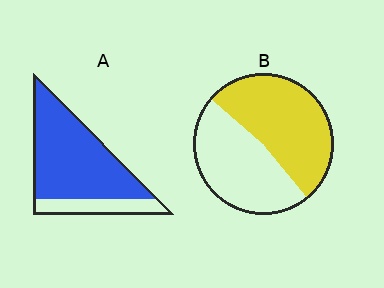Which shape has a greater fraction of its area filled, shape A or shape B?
Shape A.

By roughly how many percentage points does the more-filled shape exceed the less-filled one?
By roughly 25 percentage points (A over B).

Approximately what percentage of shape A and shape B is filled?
A is approximately 80% and B is approximately 55%.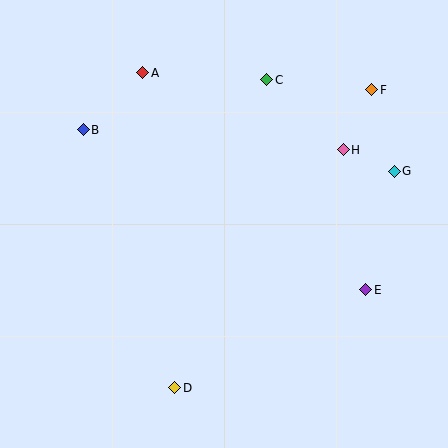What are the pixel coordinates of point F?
Point F is at (372, 90).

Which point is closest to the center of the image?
Point H at (343, 150) is closest to the center.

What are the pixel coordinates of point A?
Point A is at (143, 73).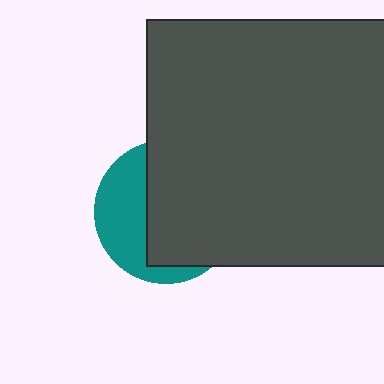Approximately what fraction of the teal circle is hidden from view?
Roughly 63% of the teal circle is hidden behind the dark gray square.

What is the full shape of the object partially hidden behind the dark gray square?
The partially hidden object is a teal circle.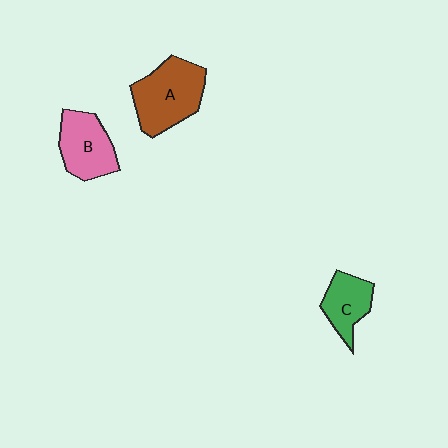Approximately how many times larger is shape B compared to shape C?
Approximately 1.3 times.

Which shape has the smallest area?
Shape C (green).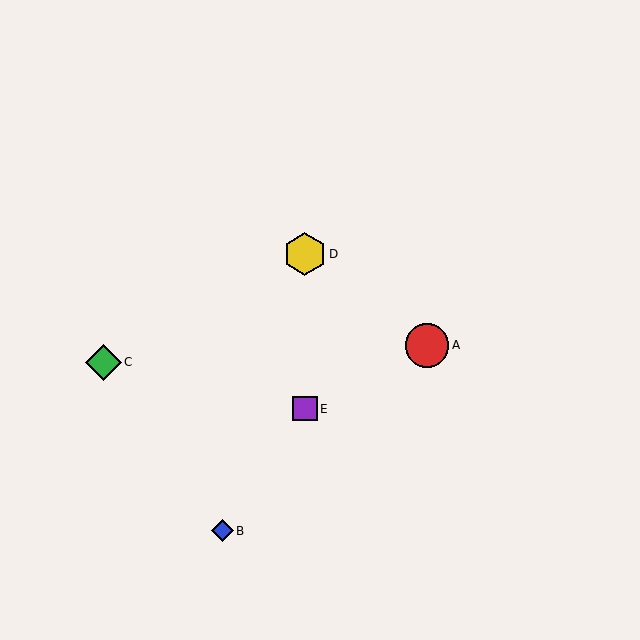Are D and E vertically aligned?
Yes, both are at x≈305.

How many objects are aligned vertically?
2 objects (D, E) are aligned vertically.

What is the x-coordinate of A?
Object A is at x≈427.